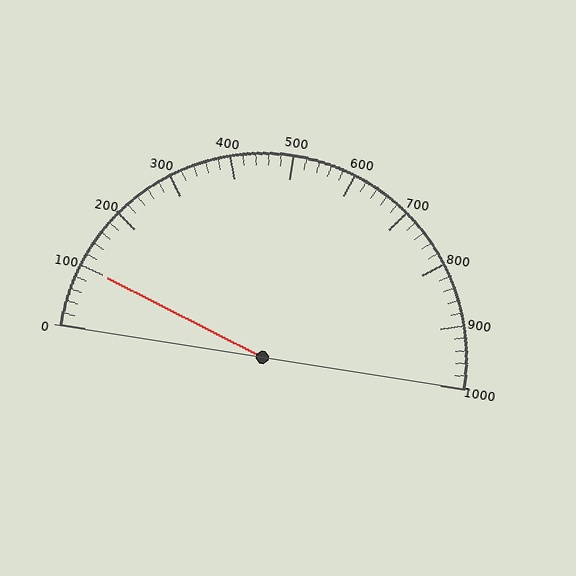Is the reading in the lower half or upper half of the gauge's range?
The reading is in the lower half of the range (0 to 1000).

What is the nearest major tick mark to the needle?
The nearest major tick mark is 100.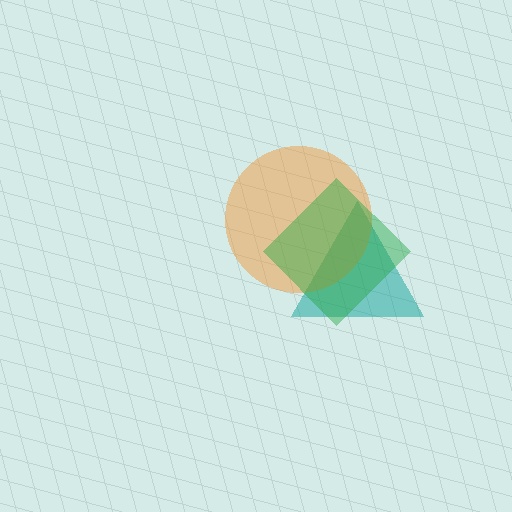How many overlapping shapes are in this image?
There are 3 overlapping shapes in the image.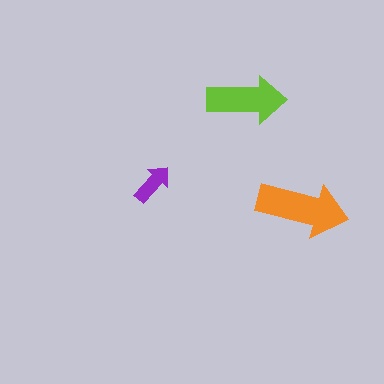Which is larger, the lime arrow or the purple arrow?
The lime one.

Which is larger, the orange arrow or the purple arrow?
The orange one.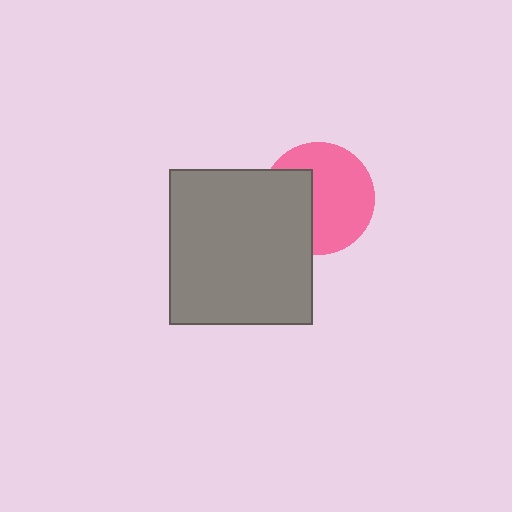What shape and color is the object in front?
The object in front is a gray rectangle.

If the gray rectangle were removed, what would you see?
You would see the complete pink circle.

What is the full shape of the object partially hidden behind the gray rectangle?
The partially hidden object is a pink circle.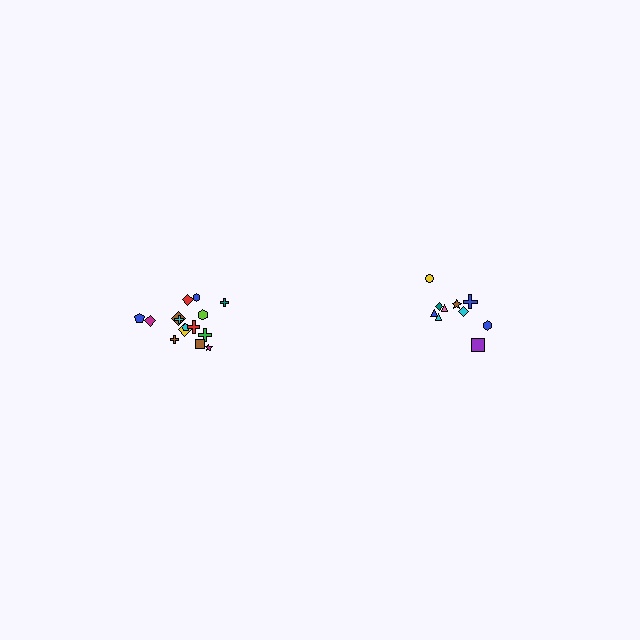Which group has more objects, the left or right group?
The left group.